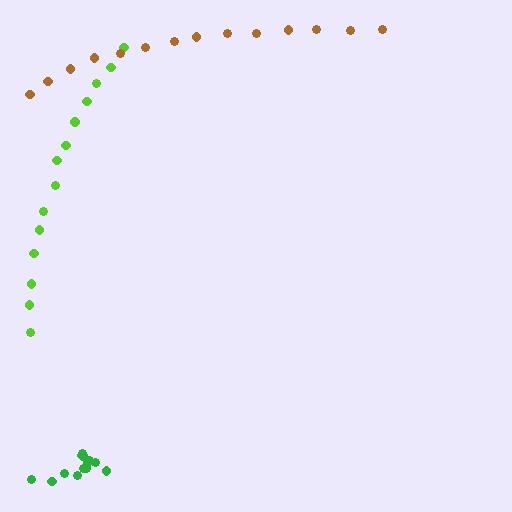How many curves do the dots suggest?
There are 3 distinct paths.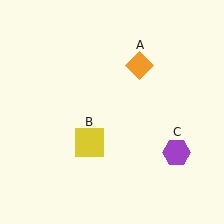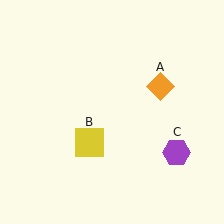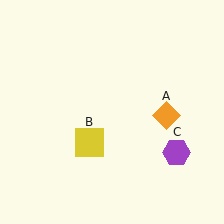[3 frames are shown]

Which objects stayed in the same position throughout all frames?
Yellow square (object B) and purple hexagon (object C) remained stationary.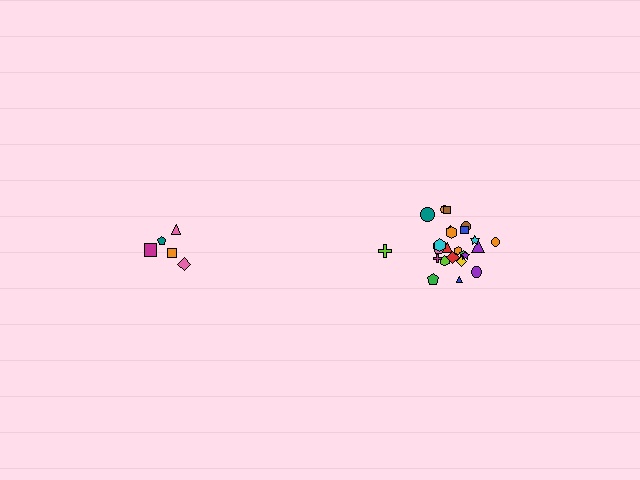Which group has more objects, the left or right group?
The right group.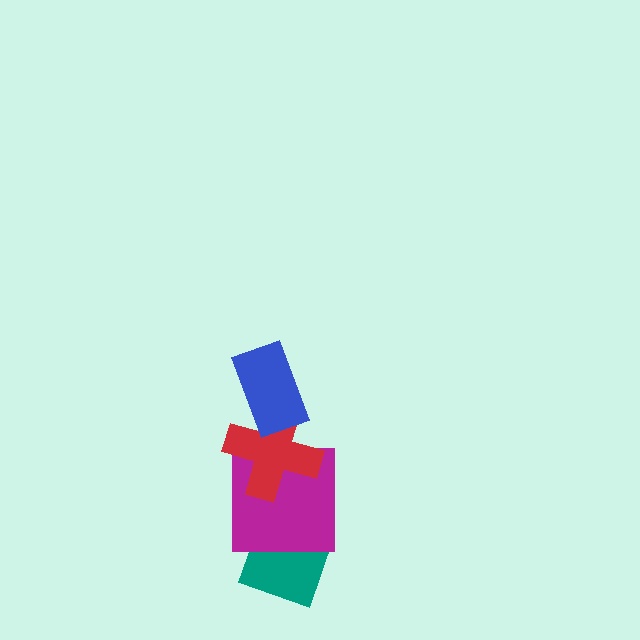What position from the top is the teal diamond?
The teal diamond is 4th from the top.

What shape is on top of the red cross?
The blue rectangle is on top of the red cross.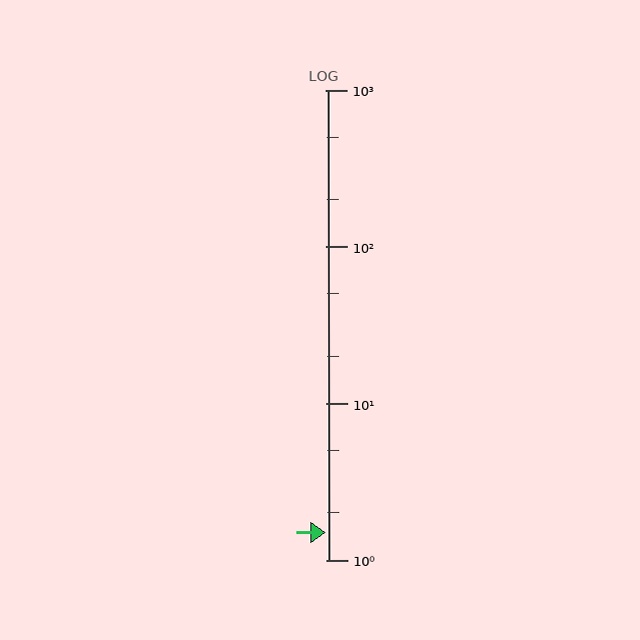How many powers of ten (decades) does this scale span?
The scale spans 3 decades, from 1 to 1000.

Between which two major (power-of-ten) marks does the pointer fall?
The pointer is between 1 and 10.